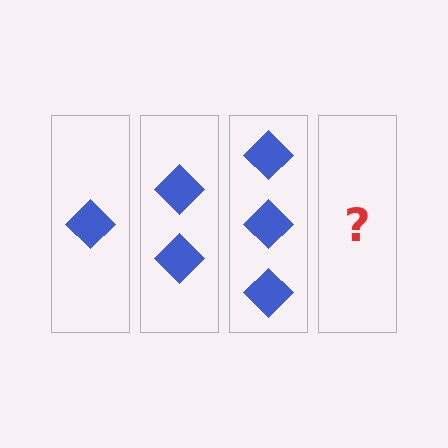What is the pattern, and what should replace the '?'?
The pattern is that each step adds one more diamond. The '?' should be 4 diamonds.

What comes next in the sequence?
The next element should be 4 diamonds.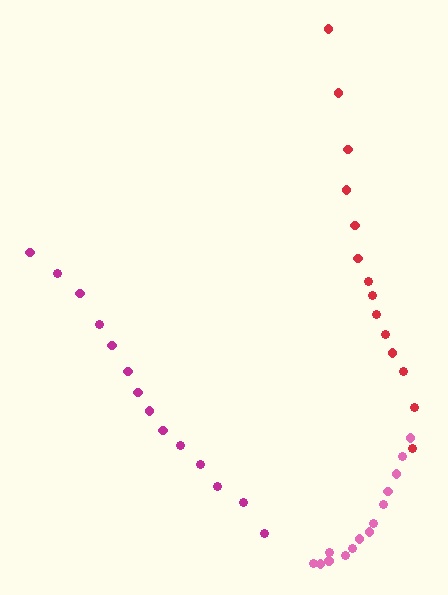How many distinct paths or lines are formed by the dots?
There are 3 distinct paths.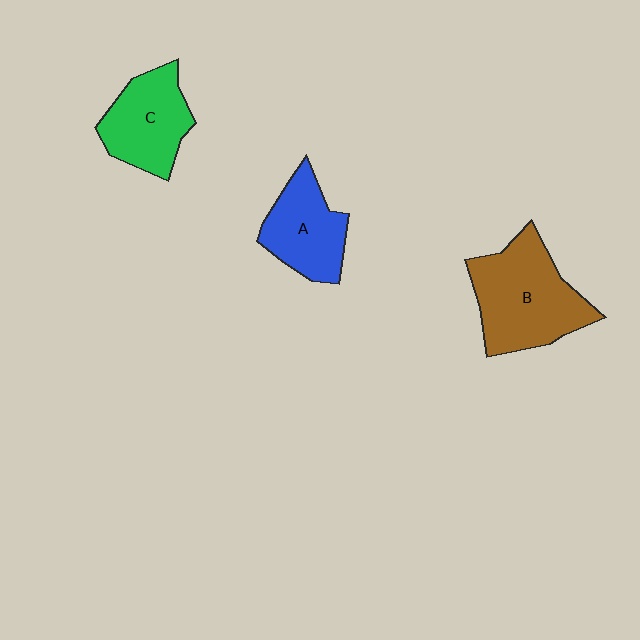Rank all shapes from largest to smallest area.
From largest to smallest: B (brown), C (green), A (blue).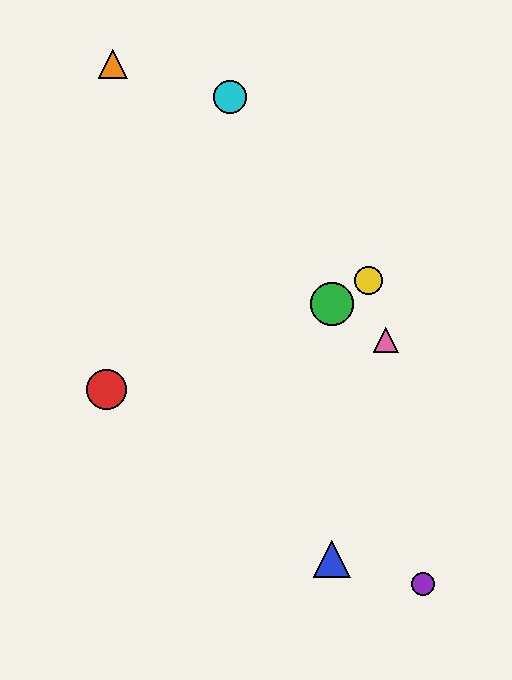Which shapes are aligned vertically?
The blue triangle, the green circle are aligned vertically.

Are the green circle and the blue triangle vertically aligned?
Yes, both are at x≈332.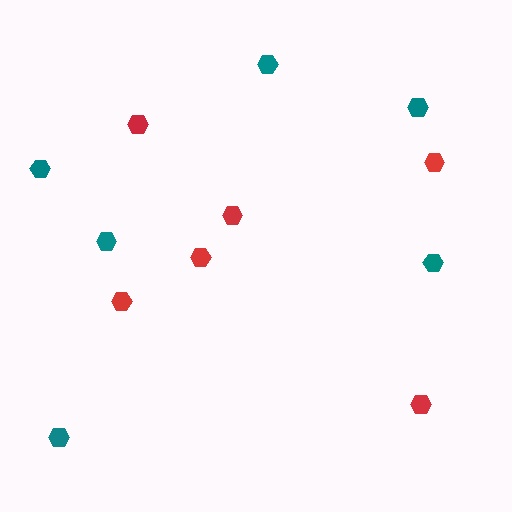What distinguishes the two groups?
There are 2 groups: one group of red hexagons (6) and one group of teal hexagons (6).